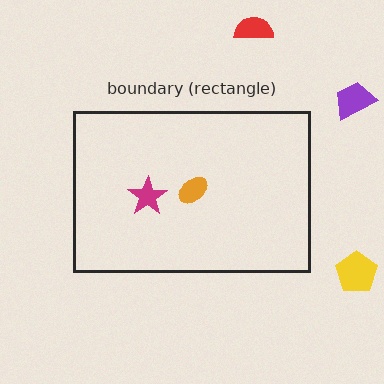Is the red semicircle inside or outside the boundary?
Outside.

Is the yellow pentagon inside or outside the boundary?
Outside.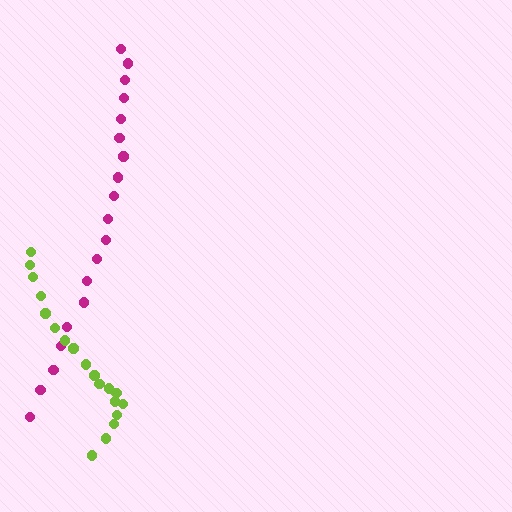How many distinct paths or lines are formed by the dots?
There are 2 distinct paths.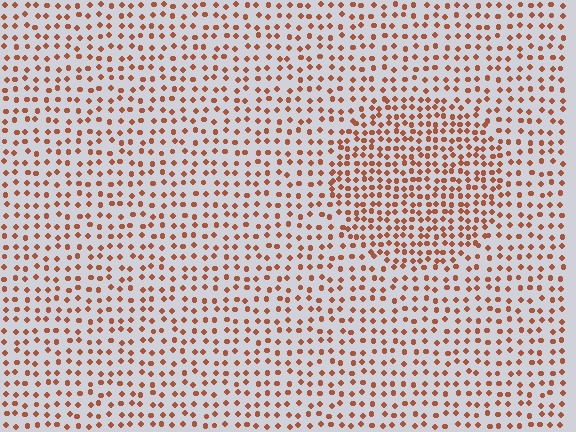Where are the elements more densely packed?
The elements are more densely packed inside the circle boundary.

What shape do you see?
I see a circle.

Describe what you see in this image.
The image contains small brown elements arranged at two different densities. A circle-shaped region is visible where the elements are more densely packed than the surrounding area.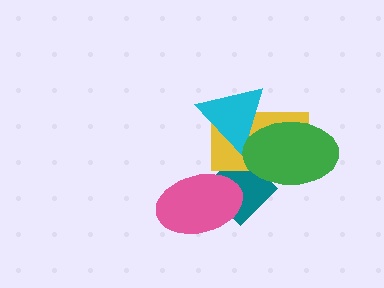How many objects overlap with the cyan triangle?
2 objects overlap with the cyan triangle.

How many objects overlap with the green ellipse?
3 objects overlap with the green ellipse.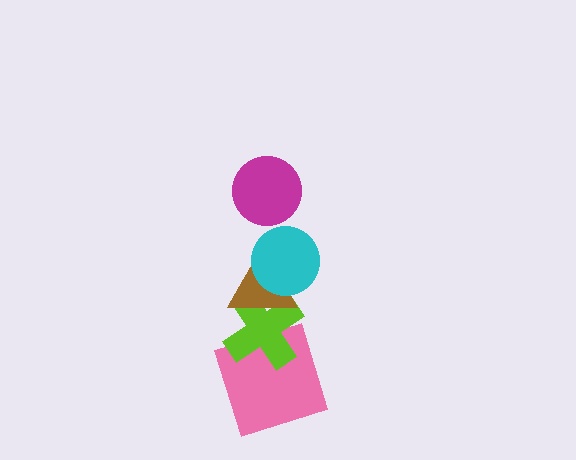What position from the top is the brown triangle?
The brown triangle is 3rd from the top.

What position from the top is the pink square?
The pink square is 5th from the top.